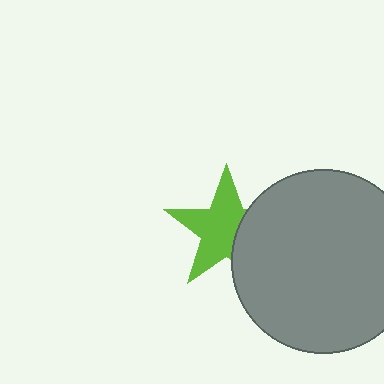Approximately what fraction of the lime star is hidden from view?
Roughly 34% of the lime star is hidden behind the gray circle.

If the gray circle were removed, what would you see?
You would see the complete lime star.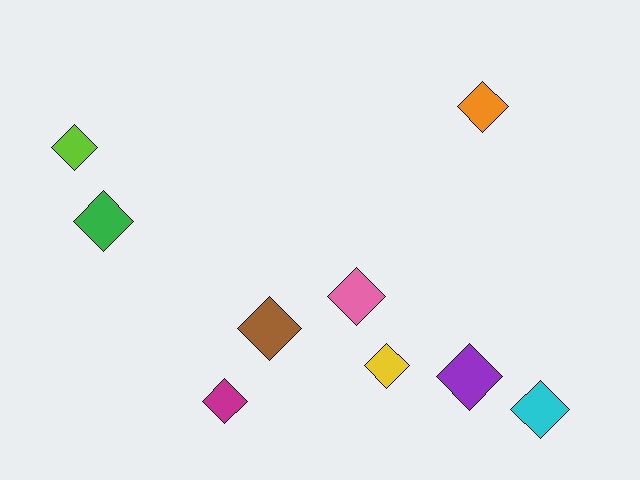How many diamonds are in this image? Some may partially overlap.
There are 9 diamonds.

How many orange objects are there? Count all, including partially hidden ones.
There is 1 orange object.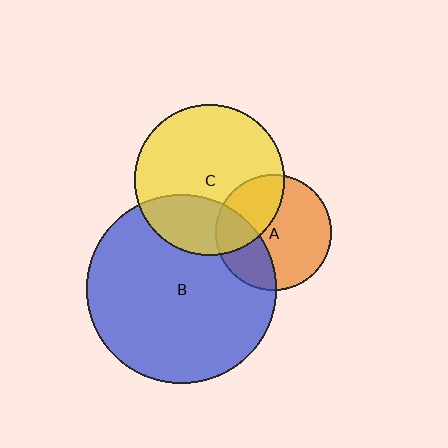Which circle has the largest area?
Circle B (blue).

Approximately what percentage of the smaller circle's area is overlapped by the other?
Approximately 30%.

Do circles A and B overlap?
Yes.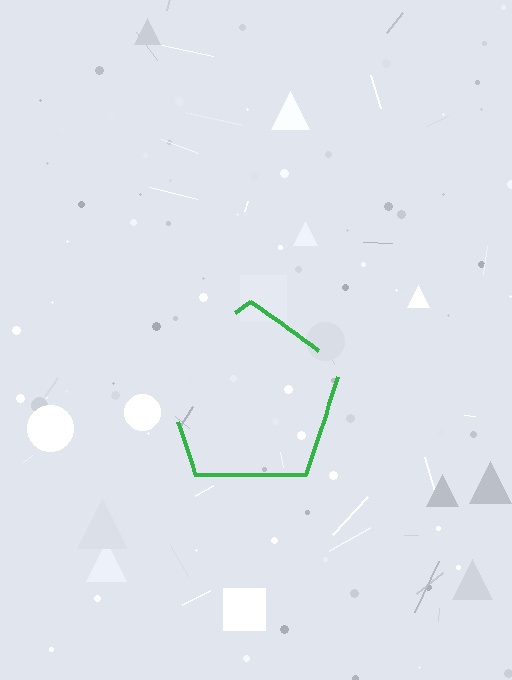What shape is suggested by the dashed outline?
The dashed outline suggests a pentagon.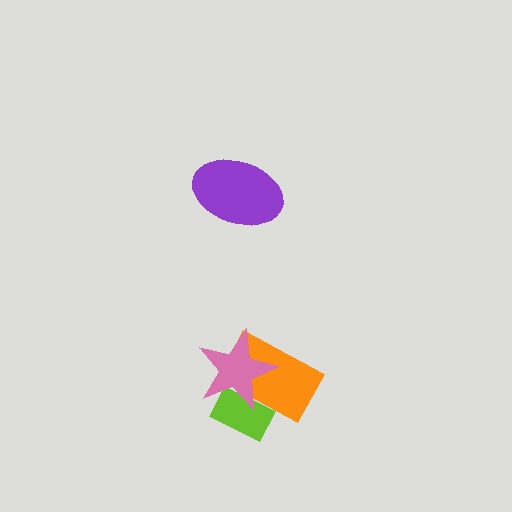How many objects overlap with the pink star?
2 objects overlap with the pink star.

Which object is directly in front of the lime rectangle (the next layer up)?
The orange rectangle is directly in front of the lime rectangle.